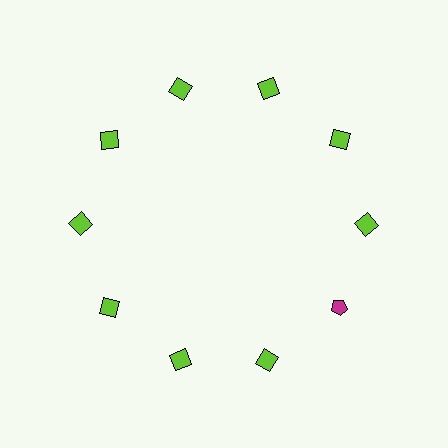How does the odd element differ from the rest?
It differs in both color (magenta instead of lime) and shape (pentagon instead of square).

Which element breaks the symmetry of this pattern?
The magenta pentagon at roughly the 4 o'clock position breaks the symmetry. All other shapes are lime squares.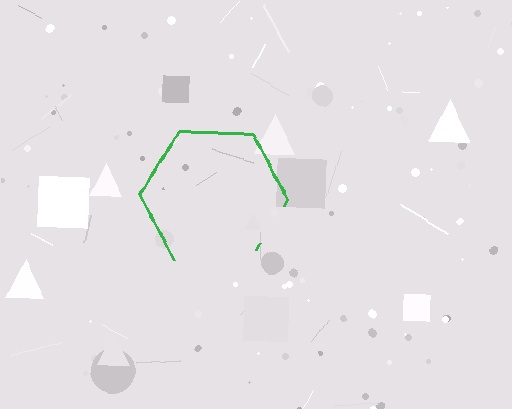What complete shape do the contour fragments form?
The contour fragments form a hexagon.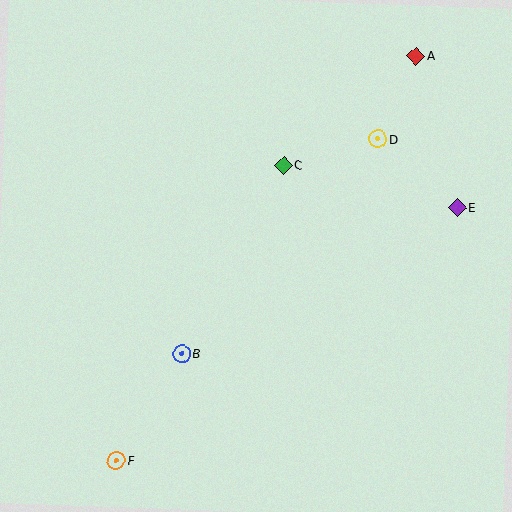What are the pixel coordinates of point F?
Point F is at (116, 461).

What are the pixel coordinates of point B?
Point B is at (181, 354).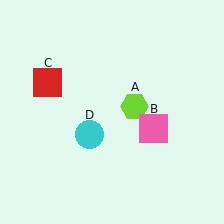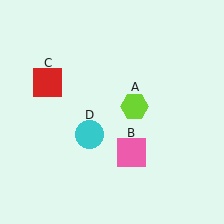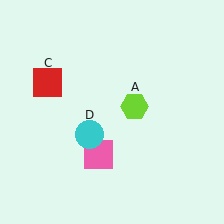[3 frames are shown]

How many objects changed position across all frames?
1 object changed position: pink square (object B).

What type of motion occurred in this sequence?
The pink square (object B) rotated clockwise around the center of the scene.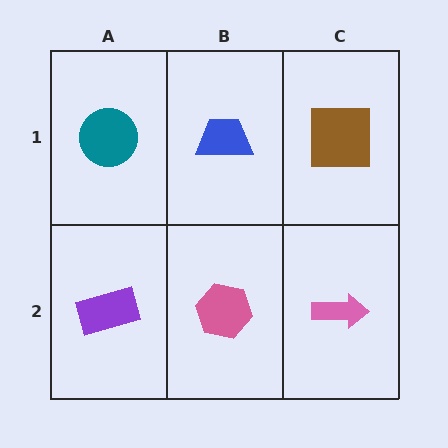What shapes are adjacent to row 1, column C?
A pink arrow (row 2, column C), a blue trapezoid (row 1, column B).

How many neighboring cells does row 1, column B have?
3.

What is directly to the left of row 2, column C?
A pink hexagon.